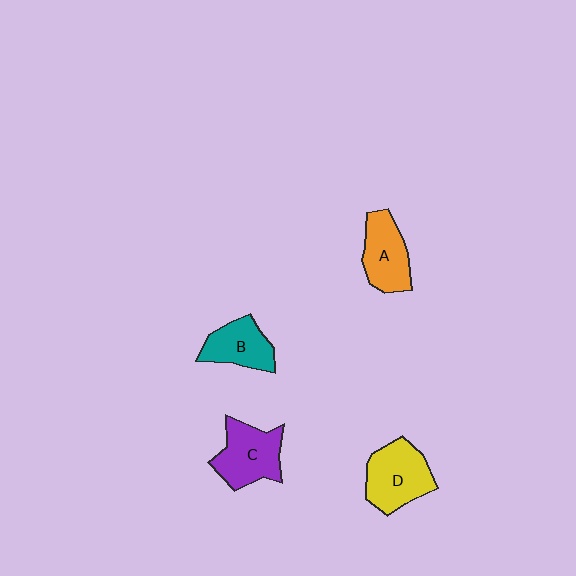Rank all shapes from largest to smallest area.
From largest to smallest: D (yellow), C (purple), A (orange), B (teal).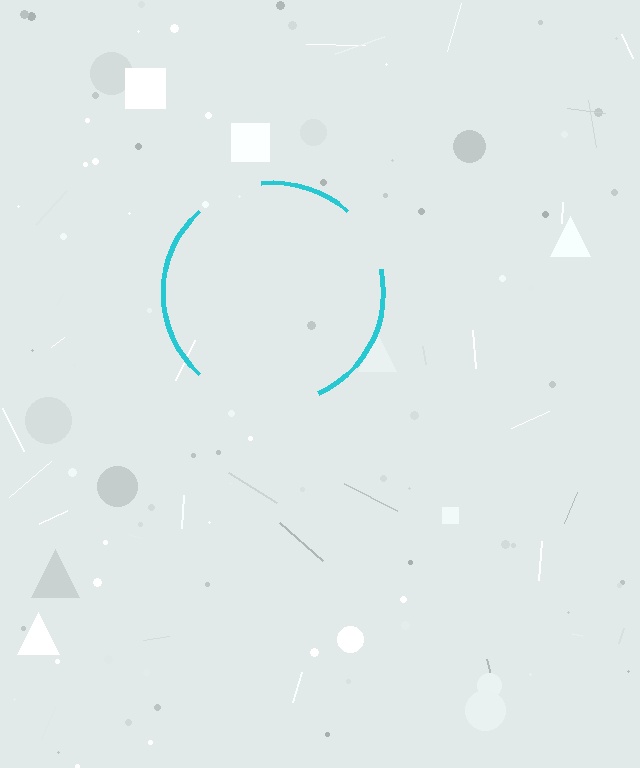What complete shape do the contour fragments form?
The contour fragments form a circle.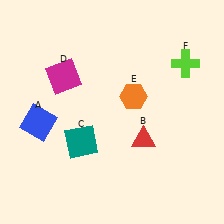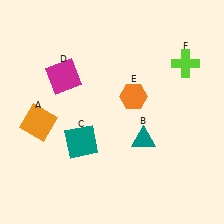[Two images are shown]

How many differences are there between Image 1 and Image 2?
There are 2 differences between the two images.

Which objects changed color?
A changed from blue to orange. B changed from red to teal.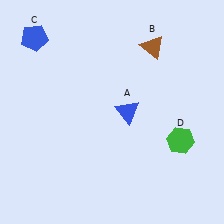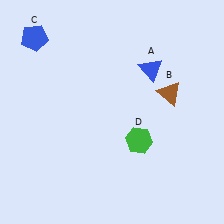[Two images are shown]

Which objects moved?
The objects that moved are: the blue triangle (A), the brown triangle (B), the green hexagon (D).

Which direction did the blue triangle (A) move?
The blue triangle (A) moved up.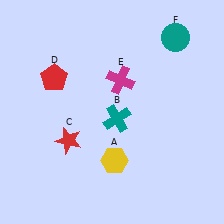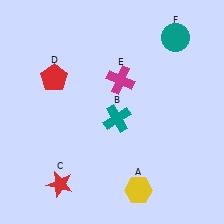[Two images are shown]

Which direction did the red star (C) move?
The red star (C) moved down.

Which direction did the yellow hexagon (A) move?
The yellow hexagon (A) moved down.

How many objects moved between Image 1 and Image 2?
2 objects moved between the two images.